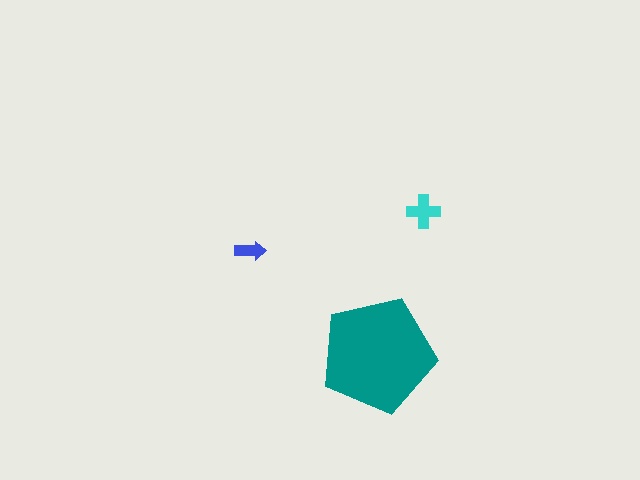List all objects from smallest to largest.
The blue arrow, the cyan cross, the teal pentagon.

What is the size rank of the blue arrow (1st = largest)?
3rd.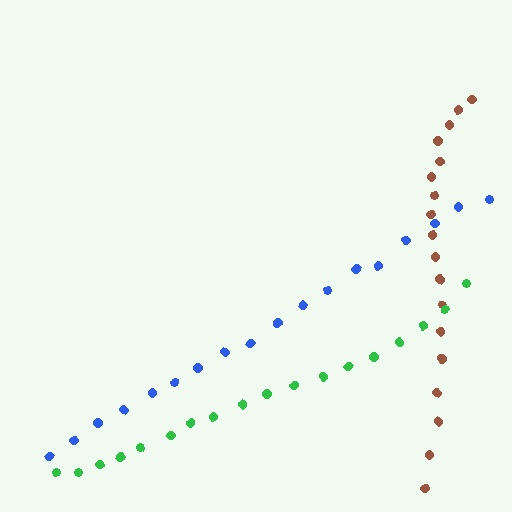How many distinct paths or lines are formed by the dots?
There are 3 distinct paths.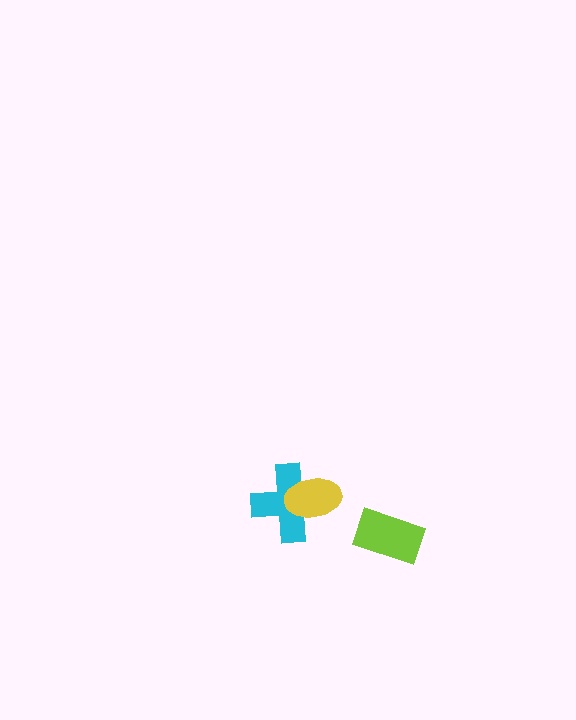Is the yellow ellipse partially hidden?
No, no other shape covers it.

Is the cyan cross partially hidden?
Yes, it is partially covered by another shape.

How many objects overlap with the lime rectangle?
0 objects overlap with the lime rectangle.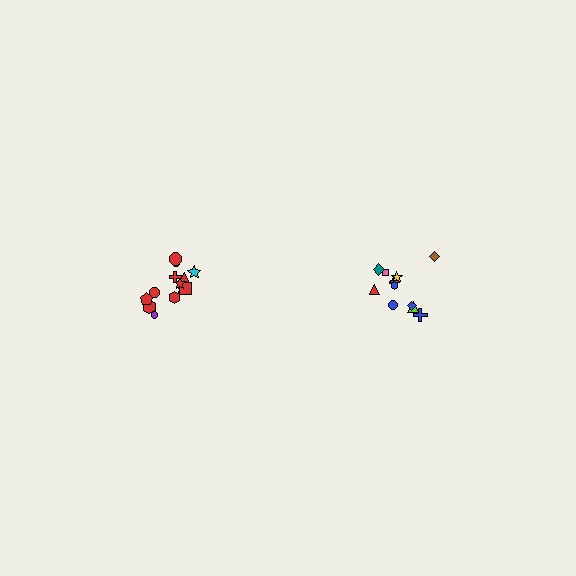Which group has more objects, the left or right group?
The left group.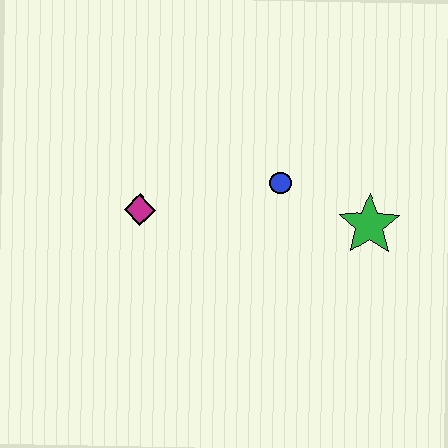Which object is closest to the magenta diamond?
The blue circle is closest to the magenta diamond.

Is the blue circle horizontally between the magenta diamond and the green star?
Yes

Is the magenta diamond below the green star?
No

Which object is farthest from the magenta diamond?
The green star is farthest from the magenta diamond.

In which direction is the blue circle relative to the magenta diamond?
The blue circle is to the right of the magenta diamond.